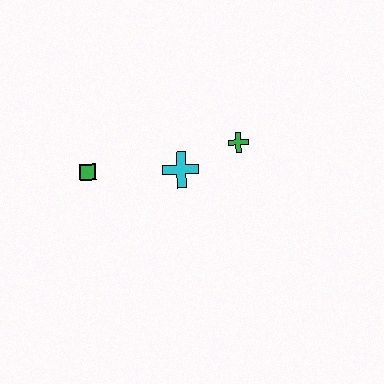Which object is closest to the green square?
The cyan cross is closest to the green square.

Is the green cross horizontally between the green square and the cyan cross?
No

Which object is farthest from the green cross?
The green square is farthest from the green cross.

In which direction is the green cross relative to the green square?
The green cross is to the right of the green square.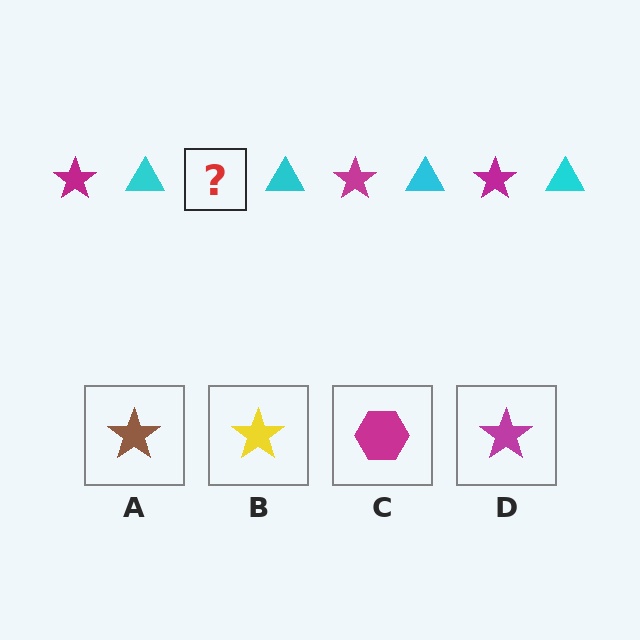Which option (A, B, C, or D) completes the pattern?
D.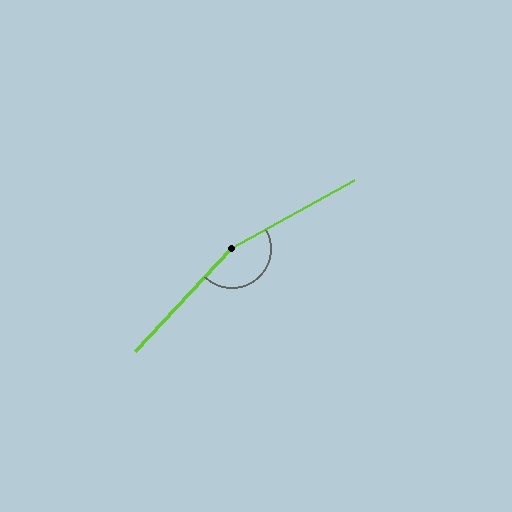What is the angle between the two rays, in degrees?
Approximately 162 degrees.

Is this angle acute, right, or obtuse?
It is obtuse.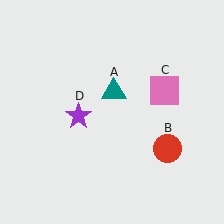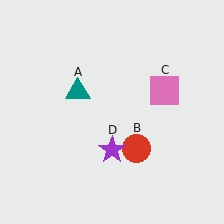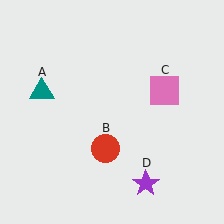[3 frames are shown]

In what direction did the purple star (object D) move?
The purple star (object D) moved down and to the right.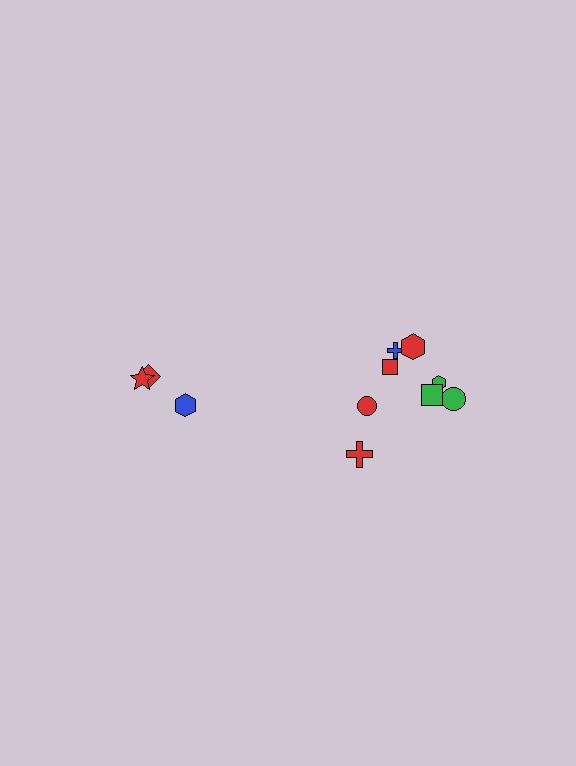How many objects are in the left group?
There are 3 objects.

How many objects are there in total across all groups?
There are 11 objects.